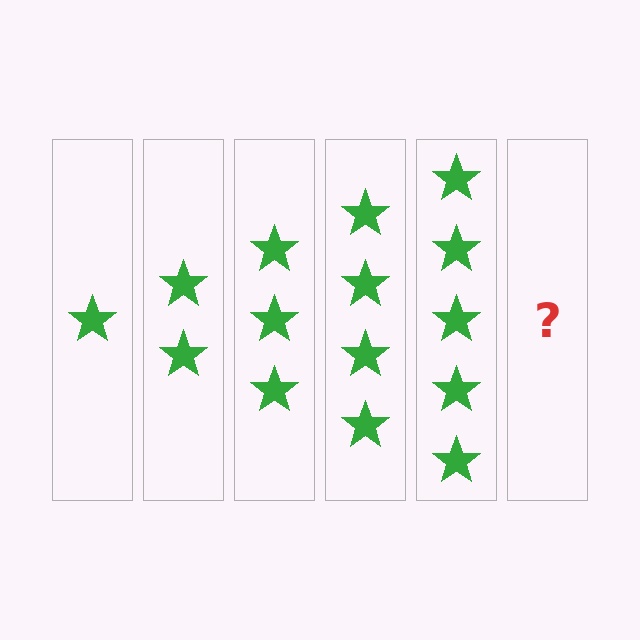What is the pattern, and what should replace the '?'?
The pattern is that each step adds one more star. The '?' should be 6 stars.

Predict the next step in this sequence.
The next step is 6 stars.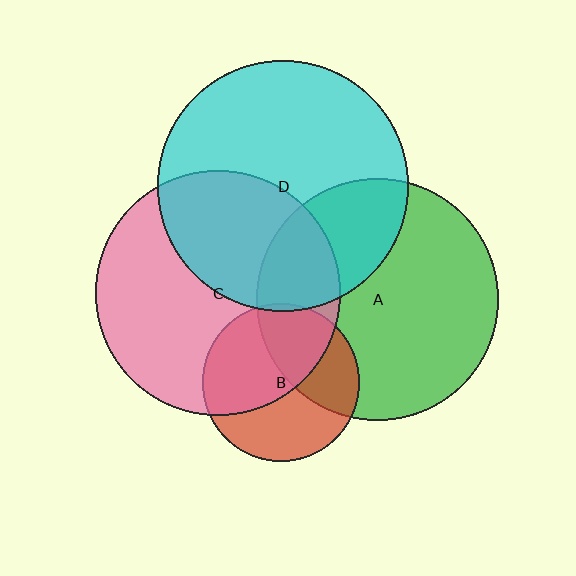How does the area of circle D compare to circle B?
Approximately 2.6 times.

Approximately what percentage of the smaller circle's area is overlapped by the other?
Approximately 25%.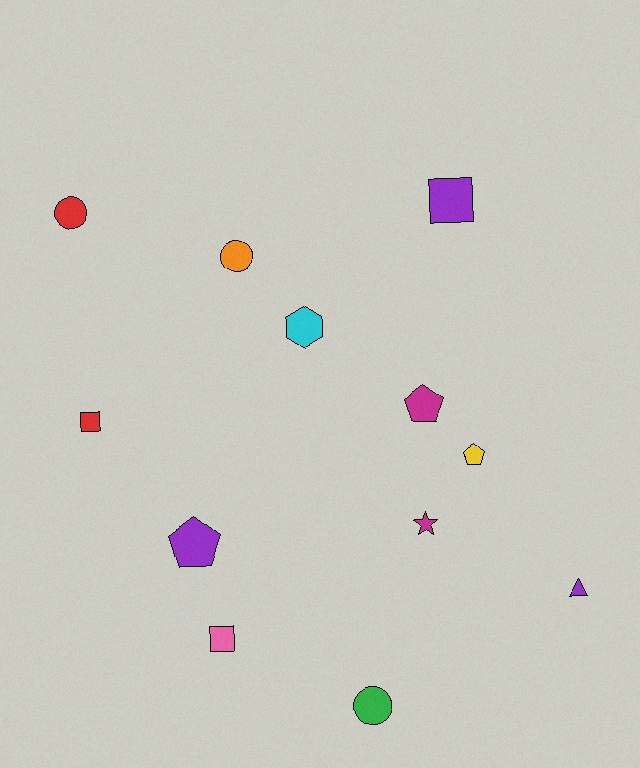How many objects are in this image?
There are 12 objects.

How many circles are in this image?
There are 3 circles.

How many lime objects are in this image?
There are no lime objects.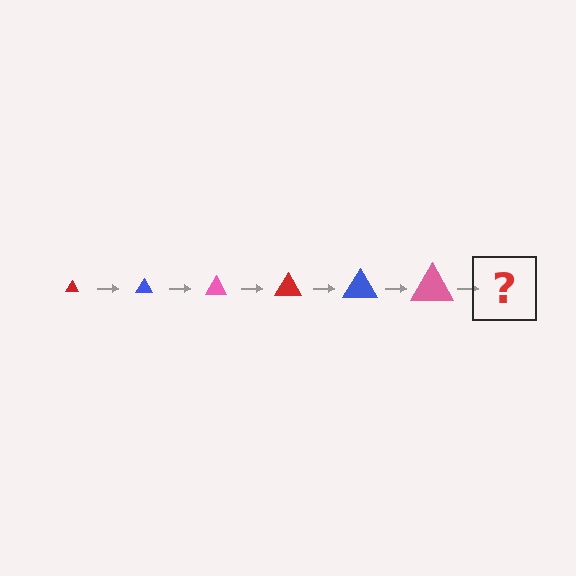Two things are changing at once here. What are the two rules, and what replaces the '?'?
The two rules are that the triangle grows larger each step and the color cycles through red, blue, and pink. The '?' should be a red triangle, larger than the previous one.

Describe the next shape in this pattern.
It should be a red triangle, larger than the previous one.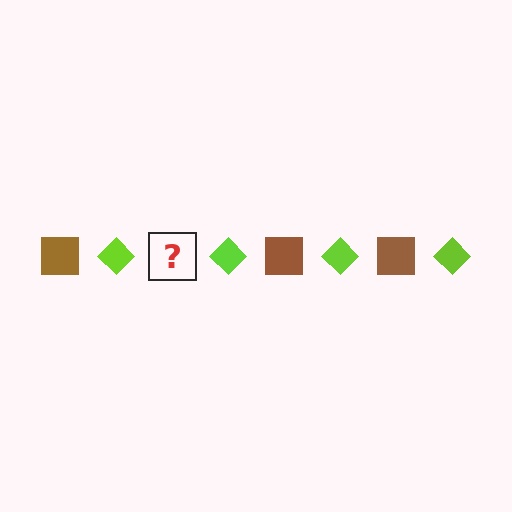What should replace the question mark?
The question mark should be replaced with a brown square.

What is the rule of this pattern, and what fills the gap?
The rule is that the pattern alternates between brown square and lime diamond. The gap should be filled with a brown square.